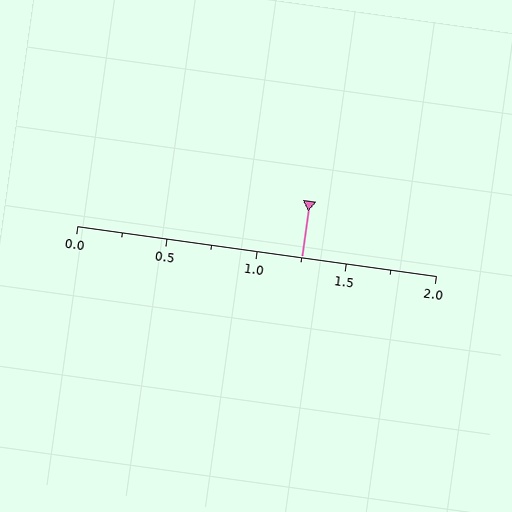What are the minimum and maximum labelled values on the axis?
The axis runs from 0.0 to 2.0.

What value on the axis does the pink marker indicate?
The marker indicates approximately 1.25.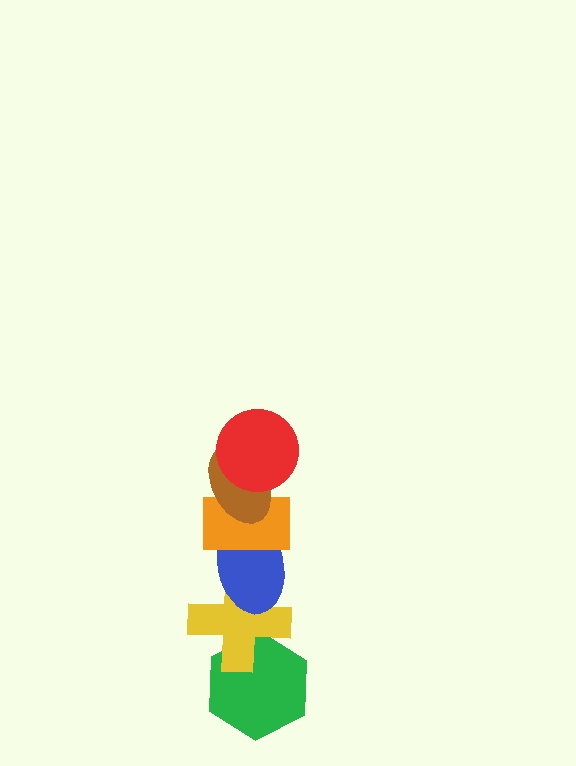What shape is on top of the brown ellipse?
The red circle is on top of the brown ellipse.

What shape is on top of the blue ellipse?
The orange rectangle is on top of the blue ellipse.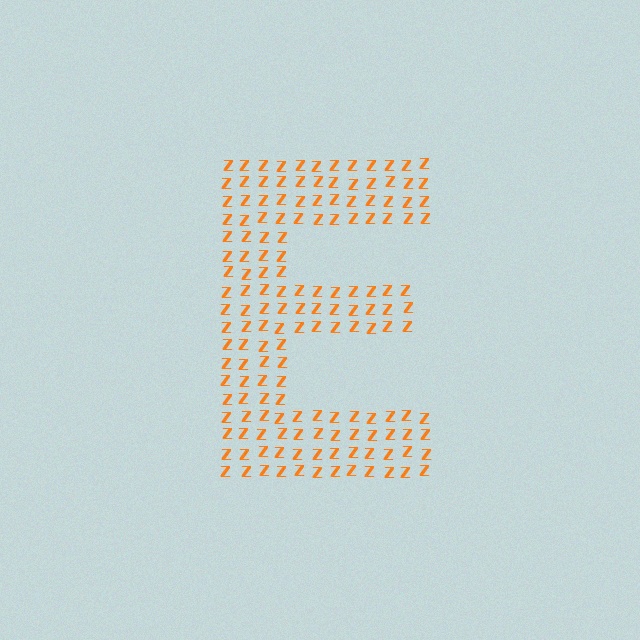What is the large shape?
The large shape is the letter E.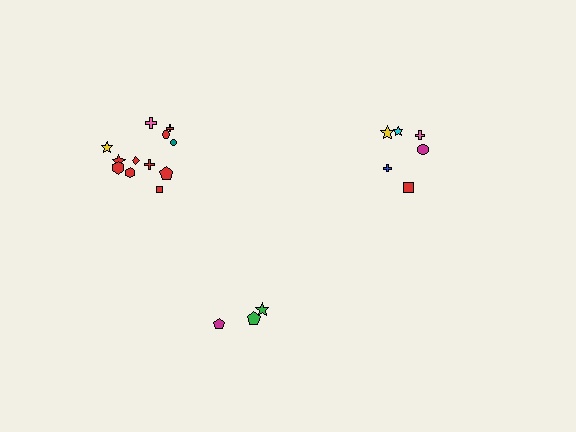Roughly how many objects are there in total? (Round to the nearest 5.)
Roughly 20 objects in total.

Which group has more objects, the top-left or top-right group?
The top-left group.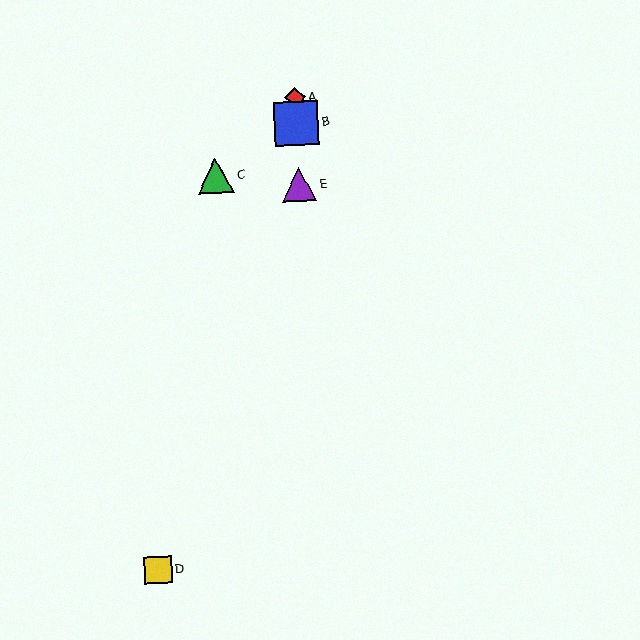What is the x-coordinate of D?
Object D is at x≈158.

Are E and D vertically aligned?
No, E is at x≈299 and D is at x≈158.